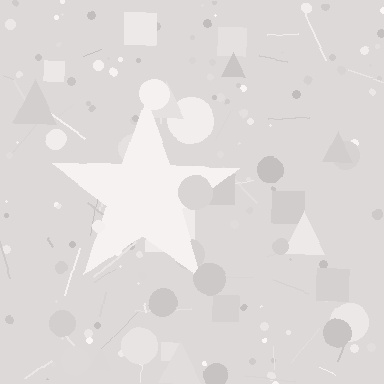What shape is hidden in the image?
A star is hidden in the image.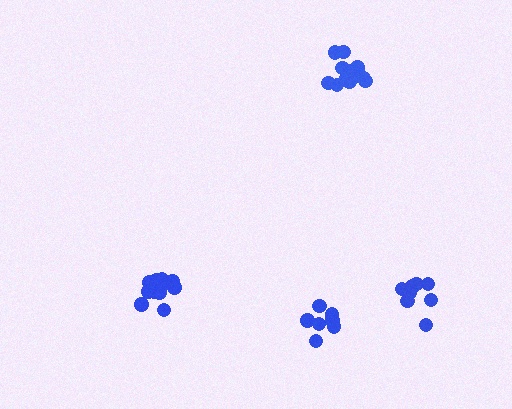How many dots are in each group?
Group 1: 13 dots, Group 2: 12 dots, Group 3: 8 dots, Group 4: 8 dots (41 total).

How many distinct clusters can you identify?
There are 4 distinct clusters.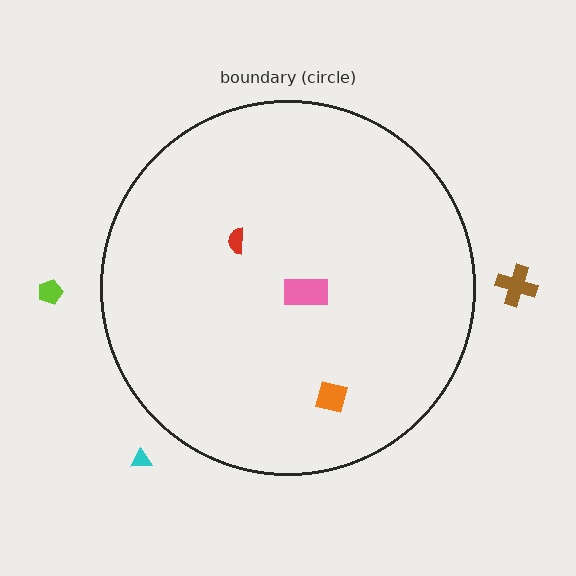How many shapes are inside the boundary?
3 inside, 3 outside.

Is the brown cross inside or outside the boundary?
Outside.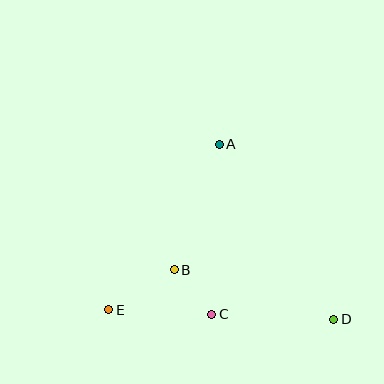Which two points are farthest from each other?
Points D and E are farthest from each other.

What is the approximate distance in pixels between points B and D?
The distance between B and D is approximately 167 pixels.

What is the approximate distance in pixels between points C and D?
The distance between C and D is approximately 122 pixels.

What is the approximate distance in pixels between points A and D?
The distance between A and D is approximately 209 pixels.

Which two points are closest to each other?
Points B and C are closest to each other.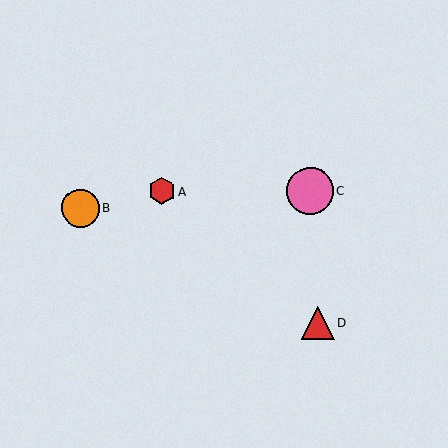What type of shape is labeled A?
Shape A is a red hexagon.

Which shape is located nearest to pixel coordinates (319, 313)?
The red triangle (labeled D) at (318, 323) is nearest to that location.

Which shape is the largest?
The pink circle (labeled C) is the largest.